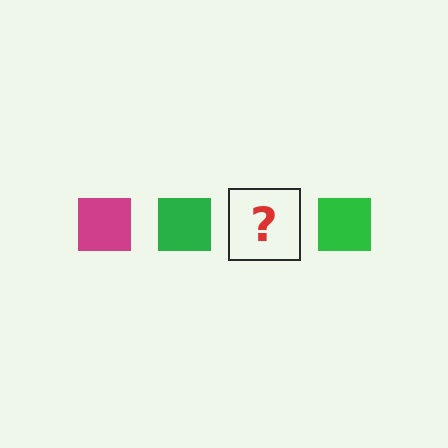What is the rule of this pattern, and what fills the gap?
The rule is that the pattern cycles through magenta, green squares. The gap should be filled with a magenta square.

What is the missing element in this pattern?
The missing element is a magenta square.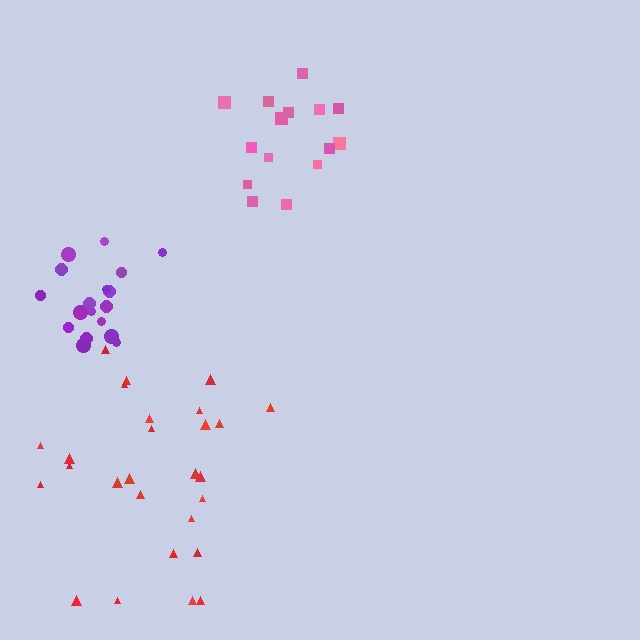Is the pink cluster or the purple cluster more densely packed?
Purple.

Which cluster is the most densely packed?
Purple.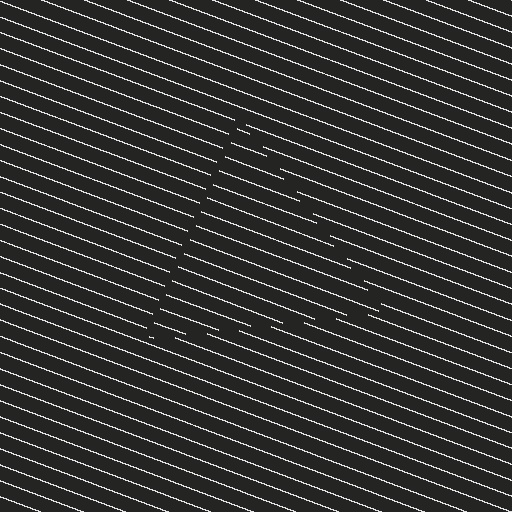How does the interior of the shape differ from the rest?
The interior of the shape contains the same grating, shifted by half a period — the contour is defined by the phase discontinuity where line-ends from the inner and outer gratings abut.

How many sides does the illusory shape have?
3 sides — the line-ends trace a triangle.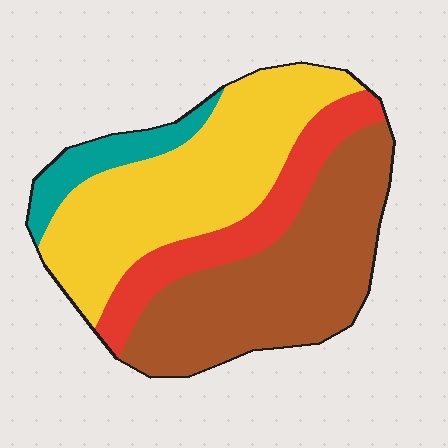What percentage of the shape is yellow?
Yellow covers roughly 35% of the shape.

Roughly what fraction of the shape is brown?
Brown covers around 35% of the shape.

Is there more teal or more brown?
Brown.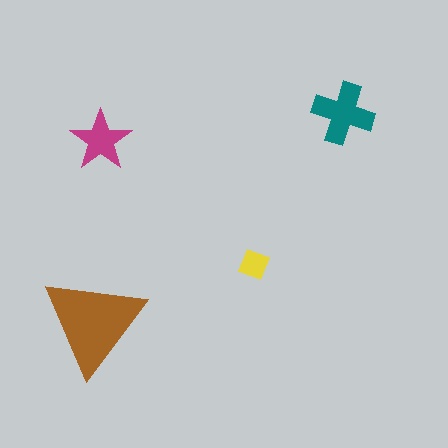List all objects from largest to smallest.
The brown triangle, the teal cross, the magenta star, the yellow diamond.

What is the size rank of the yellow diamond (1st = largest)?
4th.